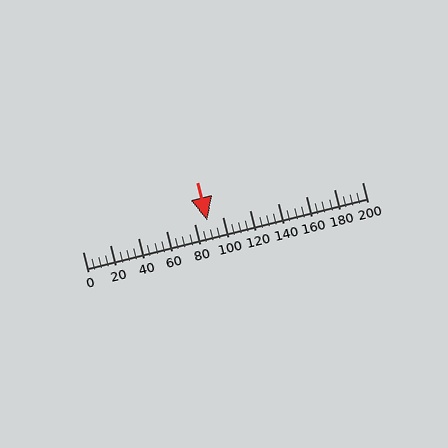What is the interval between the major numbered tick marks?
The major tick marks are spaced 20 units apart.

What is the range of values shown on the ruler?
The ruler shows values from 0 to 200.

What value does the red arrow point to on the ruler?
The red arrow points to approximately 89.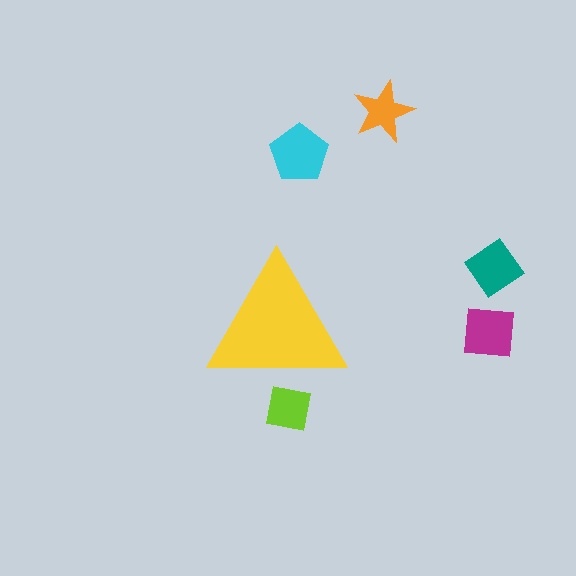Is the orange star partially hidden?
No, the orange star is fully visible.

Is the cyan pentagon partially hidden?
No, the cyan pentagon is fully visible.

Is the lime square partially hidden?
Yes, the lime square is partially hidden behind the yellow triangle.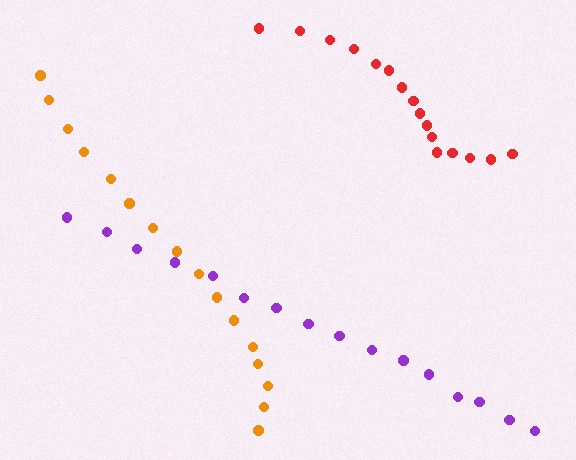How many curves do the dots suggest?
There are 3 distinct paths.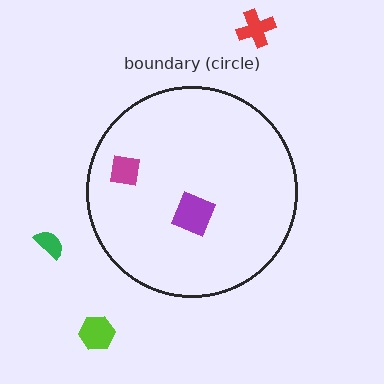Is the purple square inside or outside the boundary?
Inside.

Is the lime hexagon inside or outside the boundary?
Outside.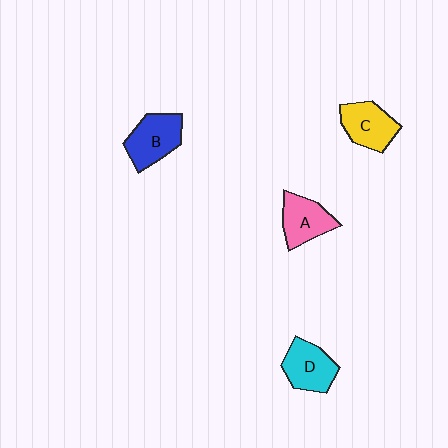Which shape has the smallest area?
Shape A (pink).